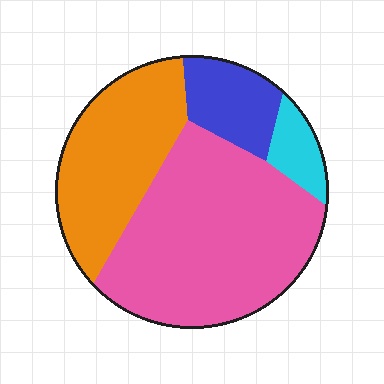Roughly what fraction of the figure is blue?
Blue covers 12% of the figure.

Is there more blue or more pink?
Pink.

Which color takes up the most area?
Pink, at roughly 50%.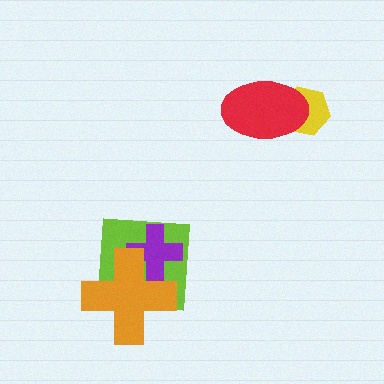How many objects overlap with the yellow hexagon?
1 object overlaps with the yellow hexagon.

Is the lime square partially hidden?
Yes, it is partially covered by another shape.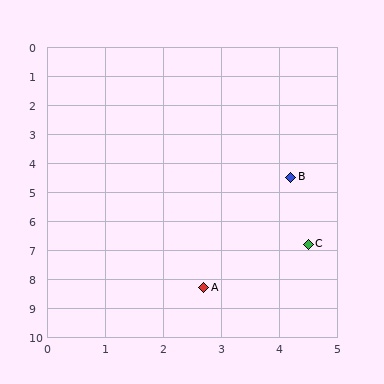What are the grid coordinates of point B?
Point B is at approximately (4.2, 4.5).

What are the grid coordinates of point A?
Point A is at approximately (2.7, 8.3).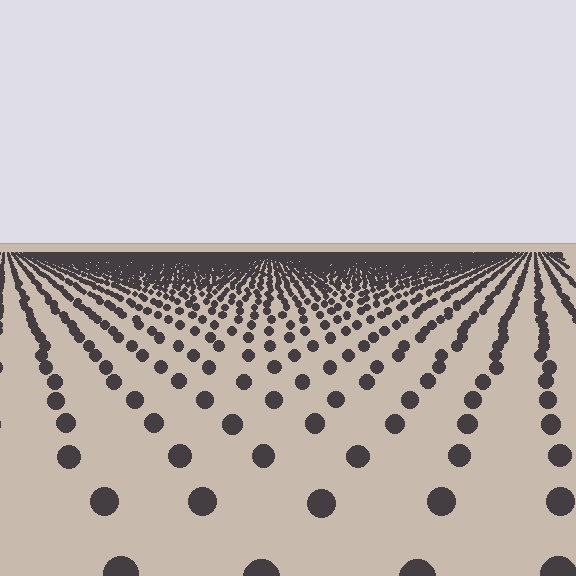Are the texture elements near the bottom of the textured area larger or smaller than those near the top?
Larger. Near the bottom, elements are closer to the viewer and appear at a bigger on-screen size.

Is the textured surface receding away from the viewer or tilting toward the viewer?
The surface is receding away from the viewer. Texture elements get smaller and denser toward the top.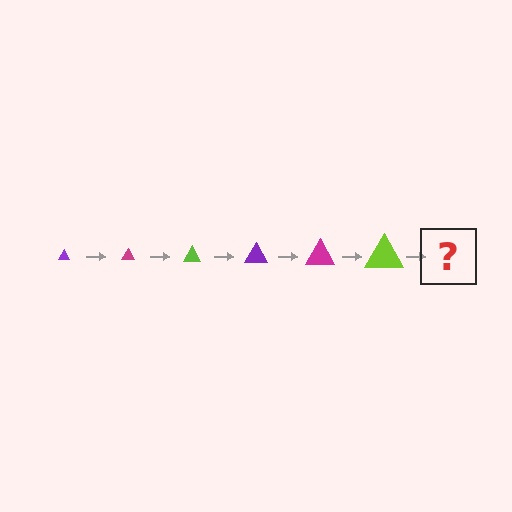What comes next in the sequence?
The next element should be a purple triangle, larger than the previous one.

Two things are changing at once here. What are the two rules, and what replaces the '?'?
The two rules are that the triangle grows larger each step and the color cycles through purple, magenta, and lime. The '?' should be a purple triangle, larger than the previous one.